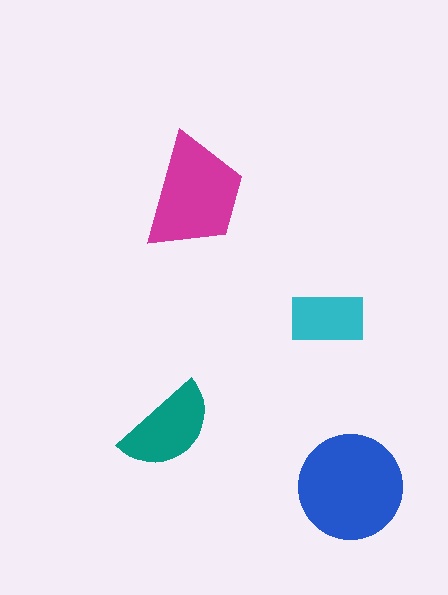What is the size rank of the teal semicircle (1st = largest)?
3rd.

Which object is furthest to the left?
The teal semicircle is leftmost.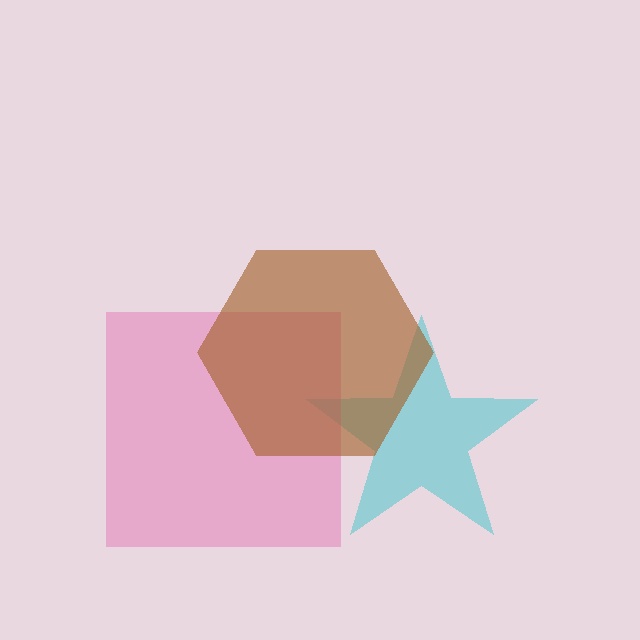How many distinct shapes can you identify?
There are 3 distinct shapes: a cyan star, a pink square, a brown hexagon.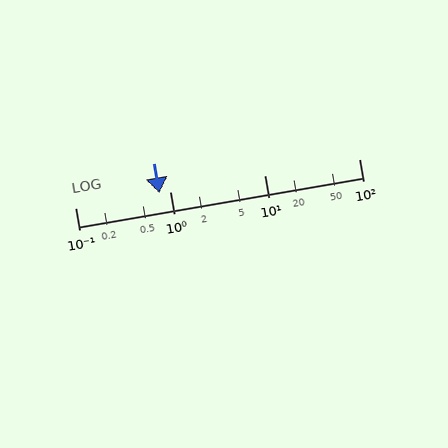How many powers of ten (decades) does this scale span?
The scale spans 3 decades, from 0.1 to 100.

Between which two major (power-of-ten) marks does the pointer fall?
The pointer is between 0.1 and 1.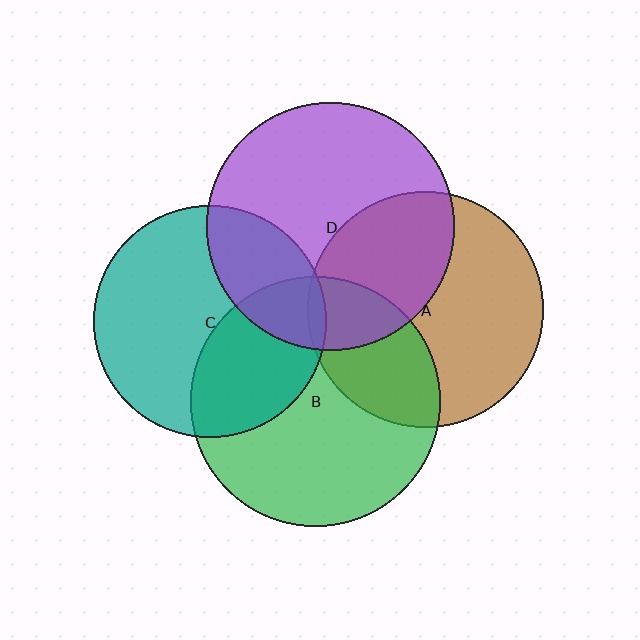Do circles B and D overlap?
Yes.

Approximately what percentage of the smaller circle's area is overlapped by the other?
Approximately 20%.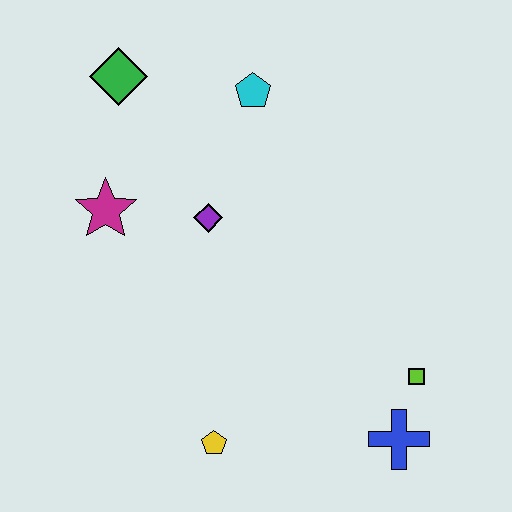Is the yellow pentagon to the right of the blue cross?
No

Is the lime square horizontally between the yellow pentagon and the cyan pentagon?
No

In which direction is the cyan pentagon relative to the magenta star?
The cyan pentagon is to the right of the magenta star.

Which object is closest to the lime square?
The blue cross is closest to the lime square.